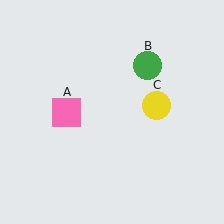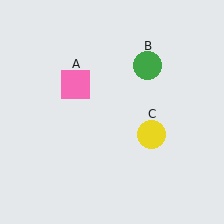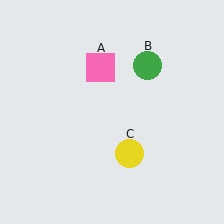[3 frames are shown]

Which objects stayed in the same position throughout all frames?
Green circle (object B) remained stationary.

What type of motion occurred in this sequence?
The pink square (object A), yellow circle (object C) rotated clockwise around the center of the scene.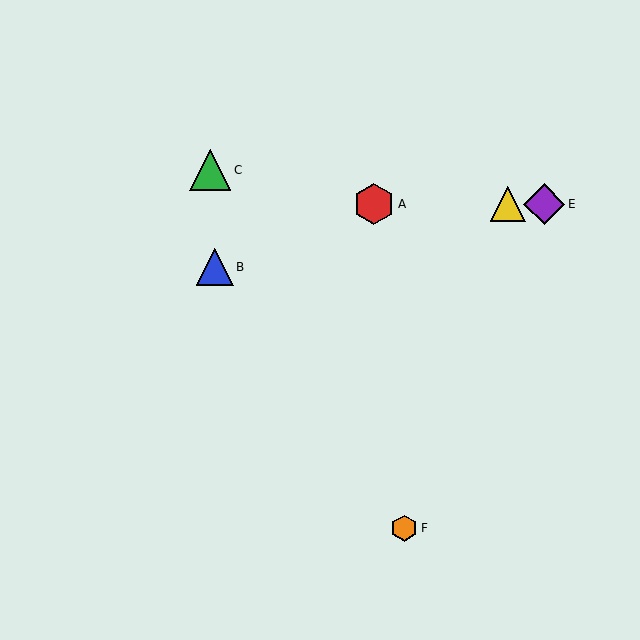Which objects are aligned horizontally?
Objects A, D, E are aligned horizontally.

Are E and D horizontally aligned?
Yes, both are at y≈204.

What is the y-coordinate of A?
Object A is at y≈204.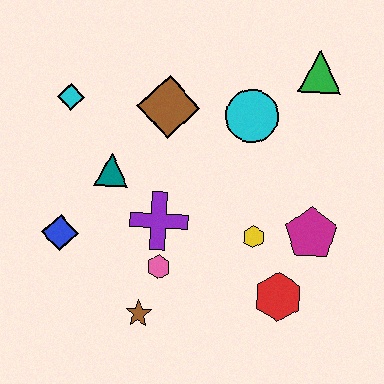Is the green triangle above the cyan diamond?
Yes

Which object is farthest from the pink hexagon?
The green triangle is farthest from the pink hexagon.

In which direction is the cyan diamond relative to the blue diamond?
The cyan diamond is above the blue diamond.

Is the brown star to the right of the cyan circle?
No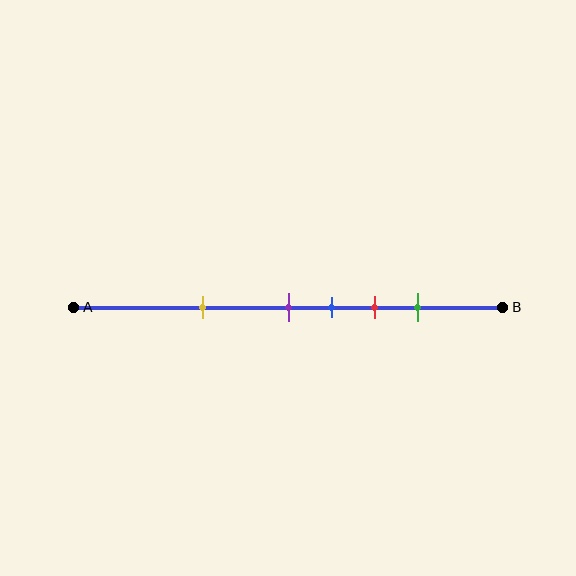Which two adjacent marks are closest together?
The purple and blue marks are the closest adjacent pair.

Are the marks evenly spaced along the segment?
No, the marks are not evenly spaced.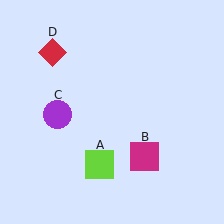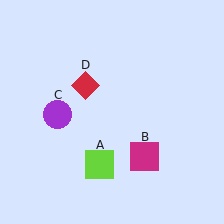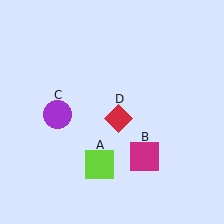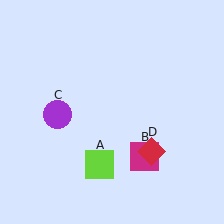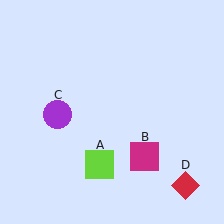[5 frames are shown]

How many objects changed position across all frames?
1 object changed position: red diamond (object D).